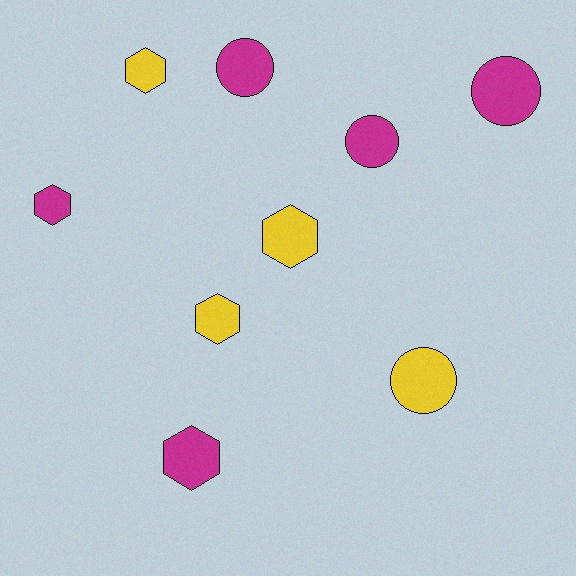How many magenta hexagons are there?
There are 2 magenta hexagons.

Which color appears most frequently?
Magenta, with 5 objects.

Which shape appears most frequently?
Hexagon, with 5 objects.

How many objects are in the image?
There are 9 objects.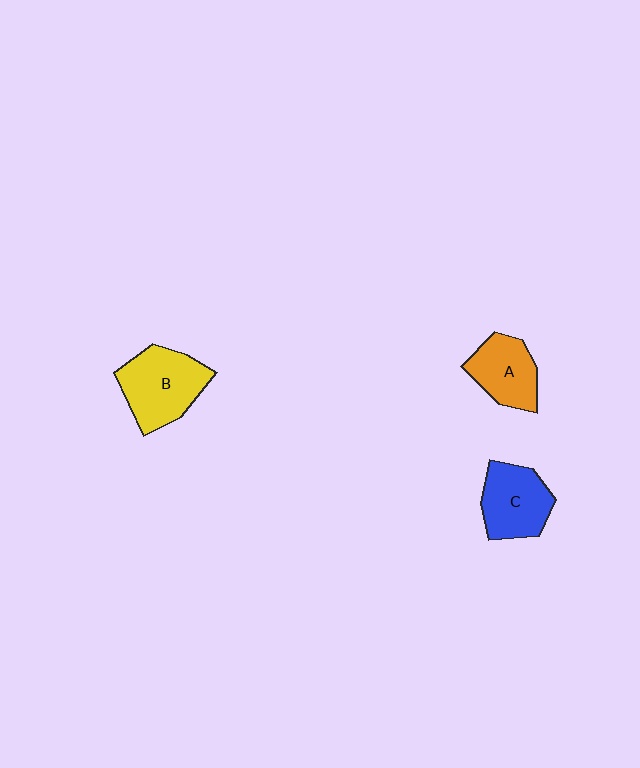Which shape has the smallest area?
Shape A (orange).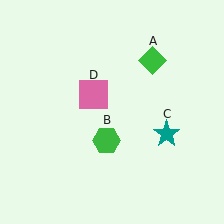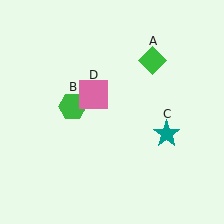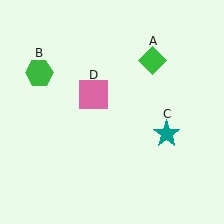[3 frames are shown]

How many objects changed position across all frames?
1 object changed position: green hexagon (object B).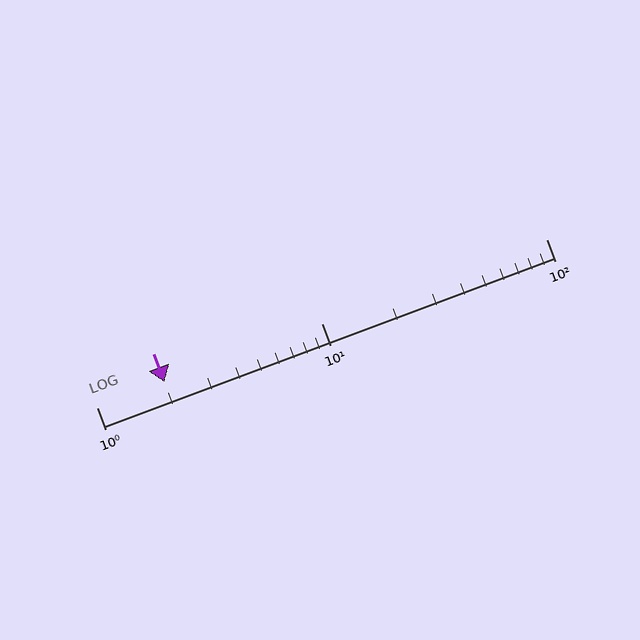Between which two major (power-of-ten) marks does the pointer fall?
The pointer is between 1 and 10.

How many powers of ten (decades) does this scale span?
The scale spans 2 decades, from 1 to 100.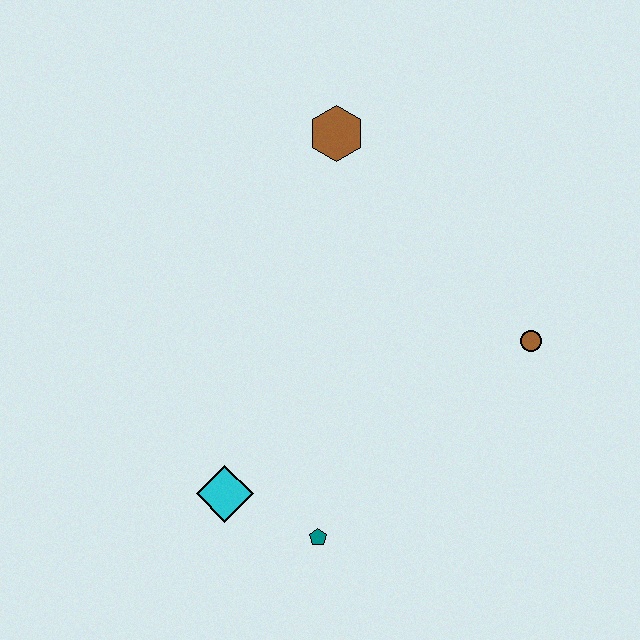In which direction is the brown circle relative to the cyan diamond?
The brown circle is to the right of the cyan diamond.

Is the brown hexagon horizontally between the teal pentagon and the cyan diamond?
No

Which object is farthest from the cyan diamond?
The brown hexagon is farthest from the cyan diamond.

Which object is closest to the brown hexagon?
The brown circle is closest to the brown hexagon.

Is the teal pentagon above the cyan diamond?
No